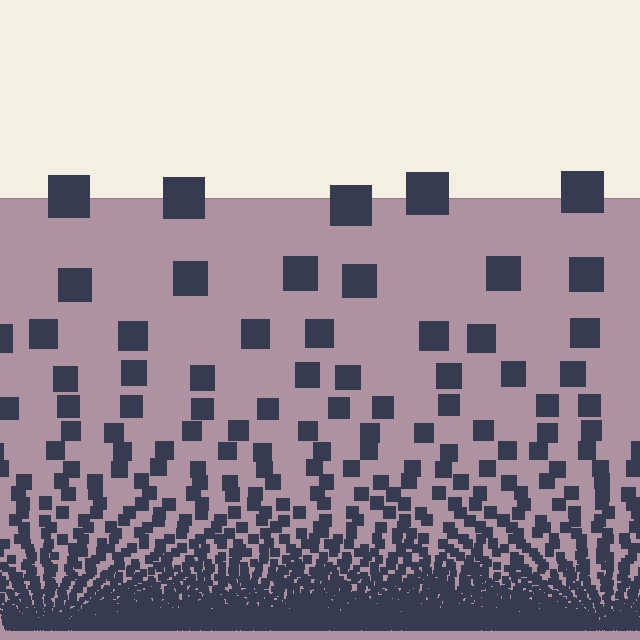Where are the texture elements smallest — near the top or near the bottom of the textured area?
Near the bottom.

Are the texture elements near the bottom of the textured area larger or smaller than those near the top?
Smaller. The gradient is inverted — elements near the bottom are smaller and denser.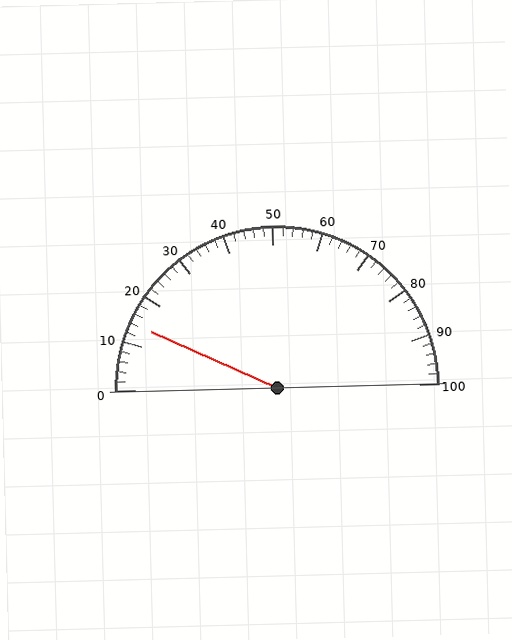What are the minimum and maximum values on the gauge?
The gauge ranges from 0 to 100.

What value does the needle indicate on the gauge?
The needle indicates approximately 14.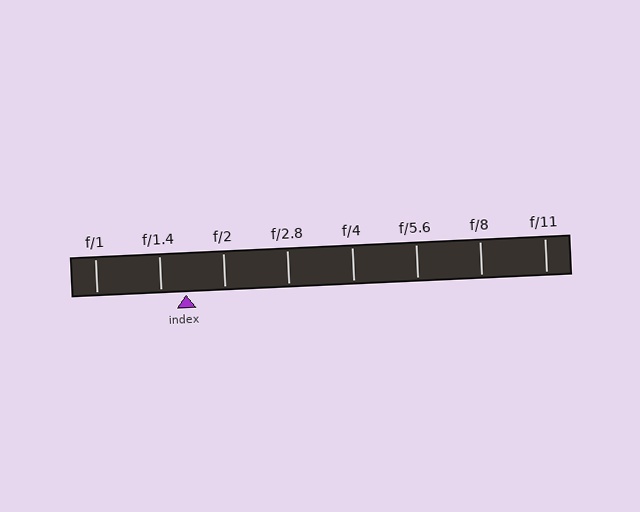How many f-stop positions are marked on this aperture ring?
There are 8 f-stop positions marked.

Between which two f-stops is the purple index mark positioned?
The index mark is between f/1.4 and f/2.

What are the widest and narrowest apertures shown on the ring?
The widest aperture shown is f/1 and the narrowest is f/11.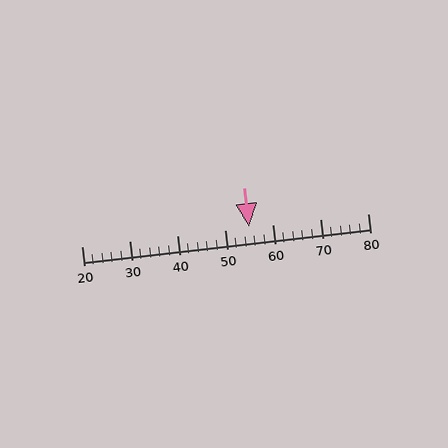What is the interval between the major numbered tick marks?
The major tick marks are spaced 10 units apart.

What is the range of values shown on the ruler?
The ruler shows values from 20 to 80.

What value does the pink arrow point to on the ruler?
The pink arrow points to approximately 55.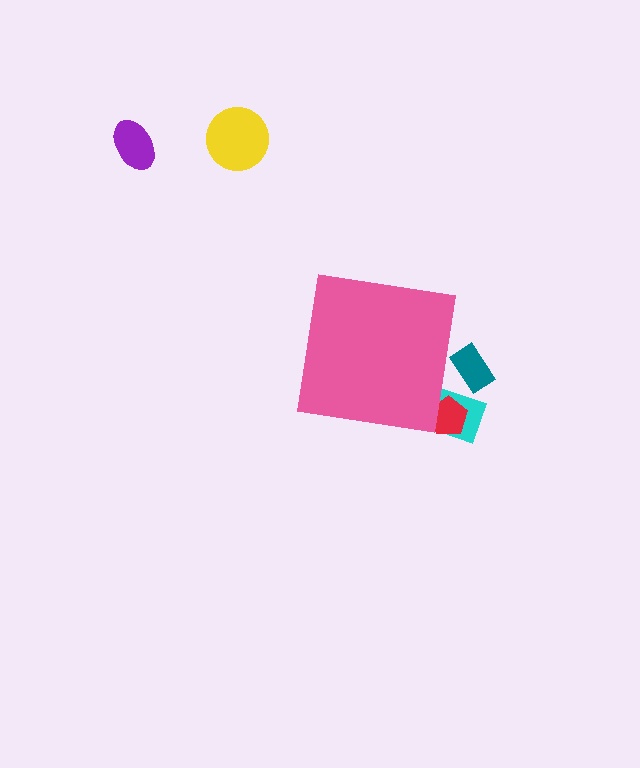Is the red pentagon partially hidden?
Yes, the red pentagon is partially hidden behind the pink square.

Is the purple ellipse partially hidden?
No, the purple ellipse is fully visible.